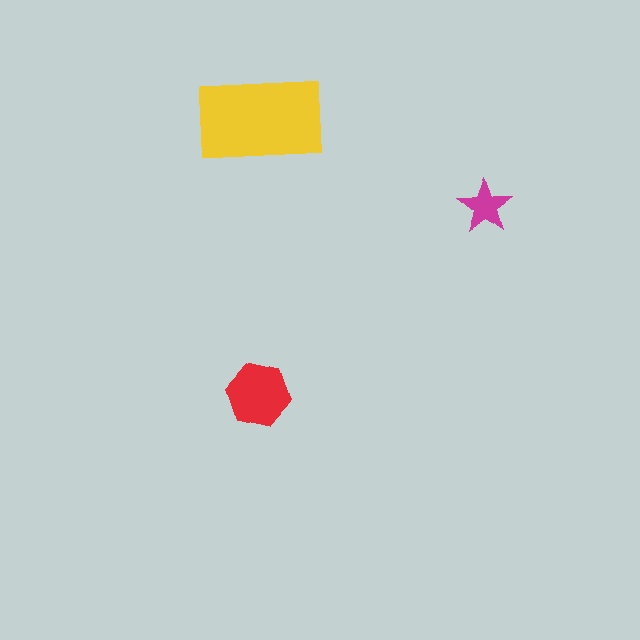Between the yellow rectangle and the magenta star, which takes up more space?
The yellow rectangle.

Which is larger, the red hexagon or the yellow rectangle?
The yellow rectangle.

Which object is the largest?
The yellow rectangle.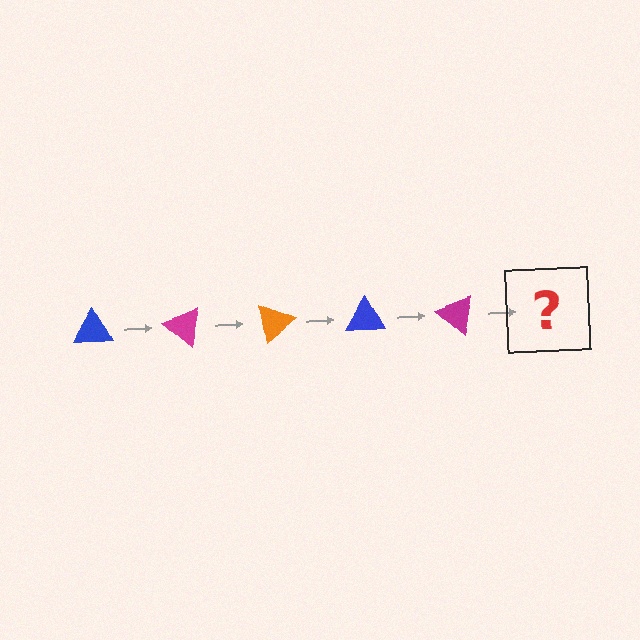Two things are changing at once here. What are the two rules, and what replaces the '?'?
The two rules are that it rotates 40 degrees each step and the color cycles through blue, magenta, and orange. The '?' should be an orange triangle, rotated 200 degrees from the start.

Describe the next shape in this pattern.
It should be an orange triangle, rotated 200 degrees from the start.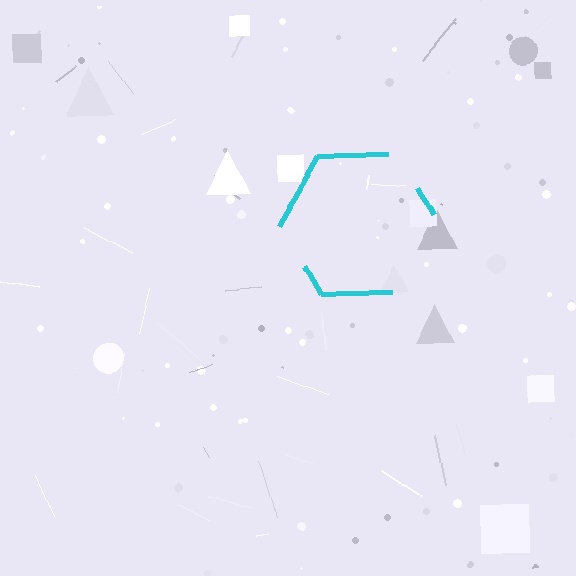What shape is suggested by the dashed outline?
The dashed outline suggests a hexagon.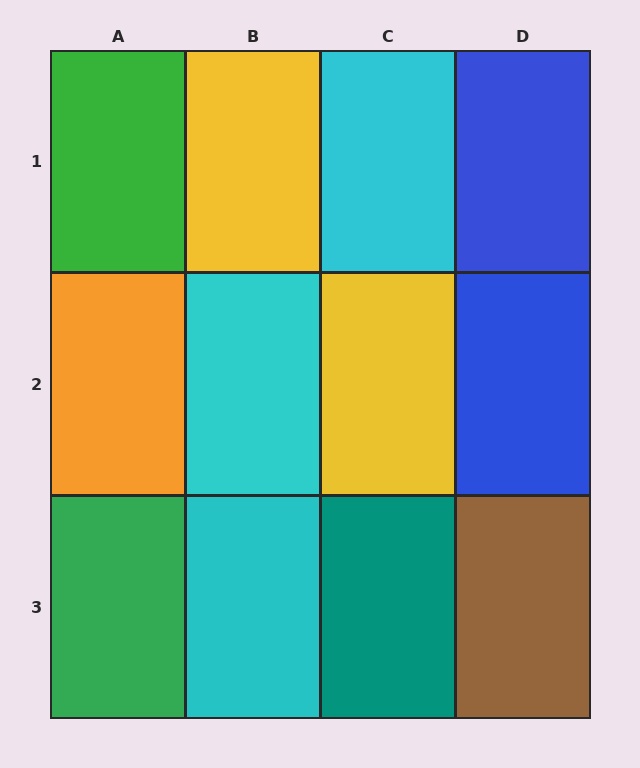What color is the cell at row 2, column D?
Blue.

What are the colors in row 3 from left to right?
Green, cyan, teal, brown.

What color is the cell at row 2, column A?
Orange.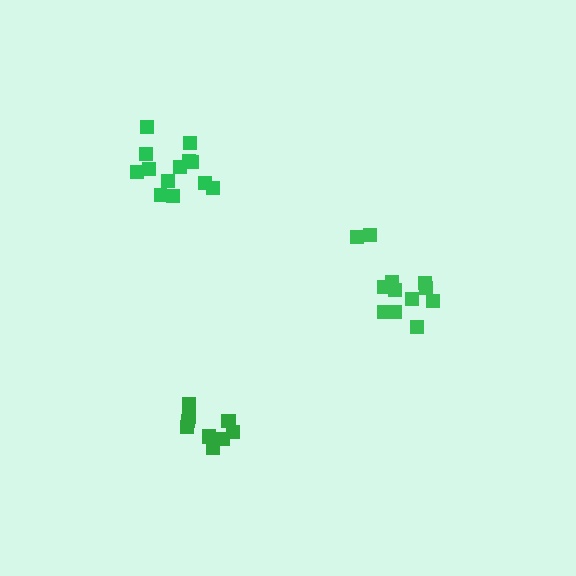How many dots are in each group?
Group 1: 13 dots, Group 2: 11 dots, Group 3: 12 dots (36 total).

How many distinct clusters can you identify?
There are 3 distinct clusters.